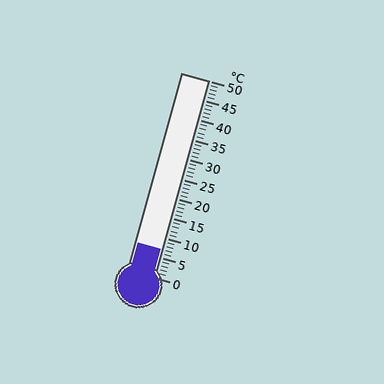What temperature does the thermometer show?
The thermometer shows approximately 7°C.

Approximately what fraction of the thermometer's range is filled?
The thermometer is filled to approximately 15% of its range.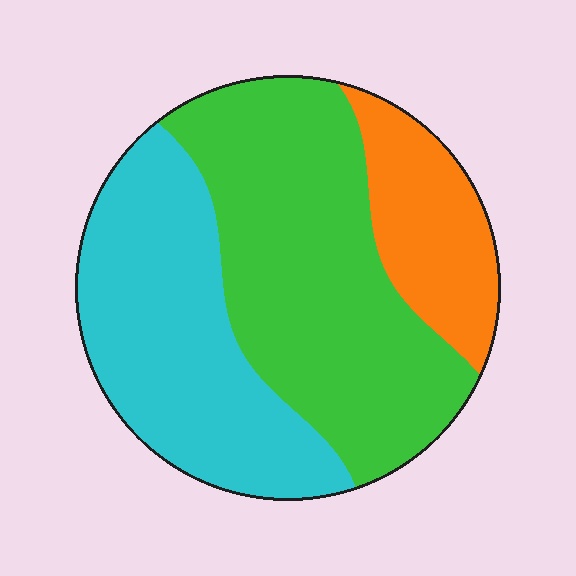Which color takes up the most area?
Green, at roughly 45%.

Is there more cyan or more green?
Green.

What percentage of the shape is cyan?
Cyan takes up between a quarter and a half of the shape.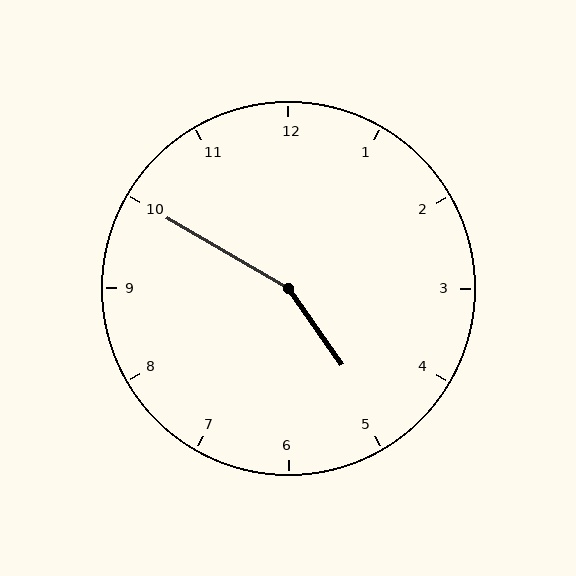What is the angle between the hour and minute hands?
Approximately 155 degrees.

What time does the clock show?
4:50.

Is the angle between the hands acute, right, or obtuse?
It is obtuse.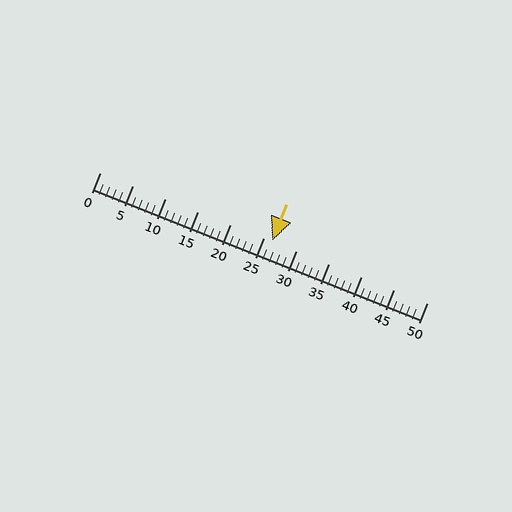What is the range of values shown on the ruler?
The ruler shows values from 0 to 50.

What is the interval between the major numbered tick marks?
The major tick marks are spaced 5 units apart.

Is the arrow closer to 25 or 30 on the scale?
The arrow is closer to 25.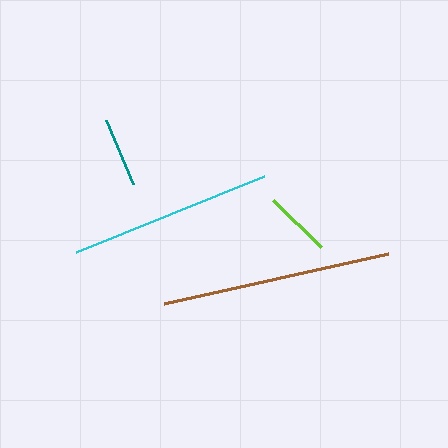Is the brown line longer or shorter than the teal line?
The brown line is longer than the teal line.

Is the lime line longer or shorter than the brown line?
The brown line is longer than the lime line.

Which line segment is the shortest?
The lime line is the shortest at approximately 67 pixels.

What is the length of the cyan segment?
The cyan segment is approximately 203 pixels long.